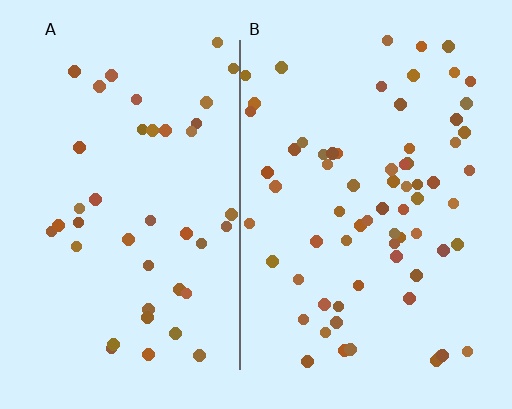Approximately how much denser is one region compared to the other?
Approximately 1.7× — region B over region A.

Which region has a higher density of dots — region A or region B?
B (the right).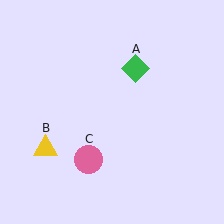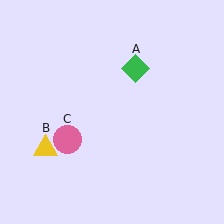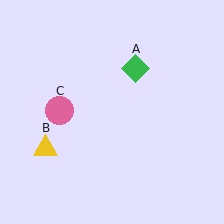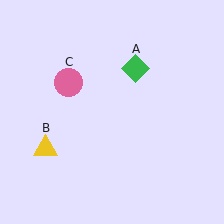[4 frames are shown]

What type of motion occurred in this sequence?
The pink circle (object C) rotated clockwise around the center of the scene.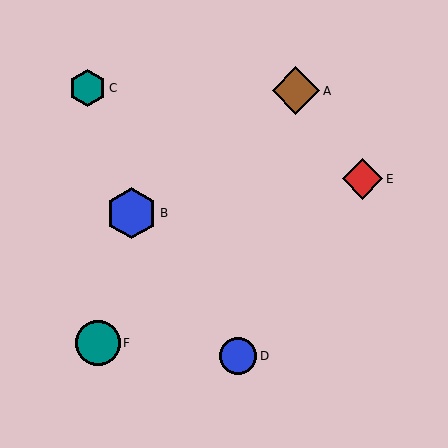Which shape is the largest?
The blue hexagon (labeled B) is the largest.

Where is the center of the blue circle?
The center of the blue circle is at (238, 356).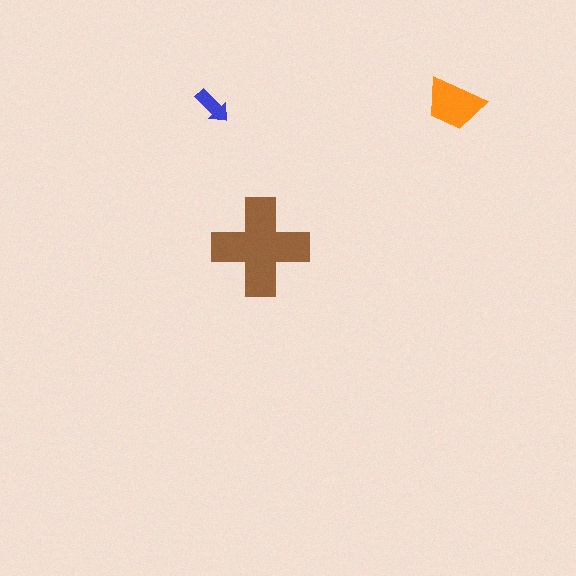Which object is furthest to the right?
The orange trapezoid is rightmost.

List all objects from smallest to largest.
The blue arrow, the orange trapezoid, the brown cross.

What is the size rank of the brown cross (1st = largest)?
1st.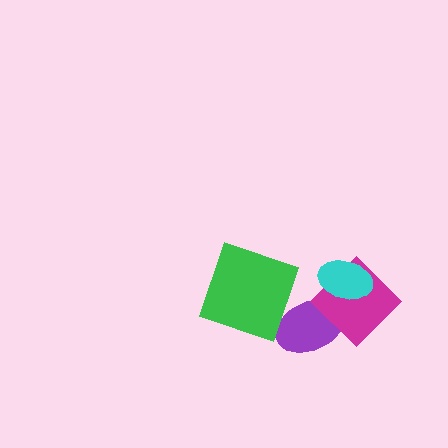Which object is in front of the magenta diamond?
The cyan ellipse is in front of the magenta diamond.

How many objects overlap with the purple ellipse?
2 objects overlap with the purple ellipse.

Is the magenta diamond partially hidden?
Yes, it is partially covered by another shape.